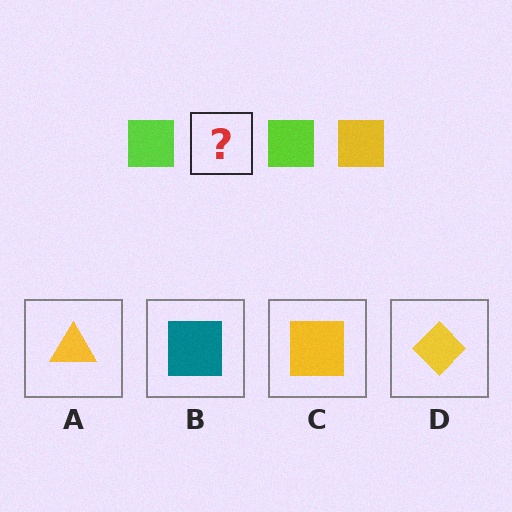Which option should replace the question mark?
Option C.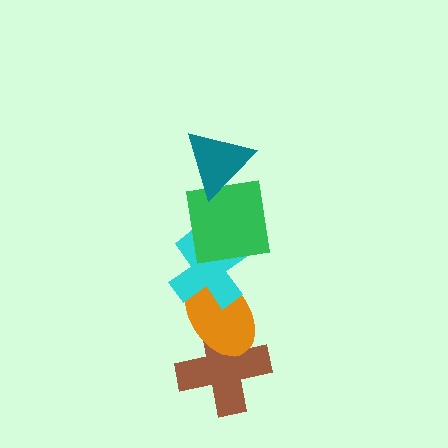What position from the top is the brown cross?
The brown cross is 5th from the top.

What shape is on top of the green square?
The teal triangle is on top of the green square.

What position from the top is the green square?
The green square is 2nd from the top.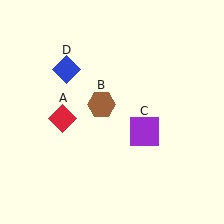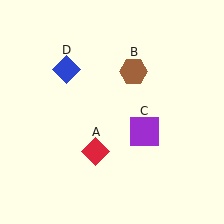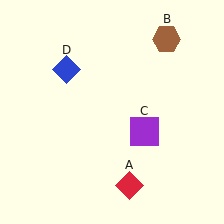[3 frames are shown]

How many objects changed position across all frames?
2 objects changed position: red diamond (object A), brown hexagon (object B).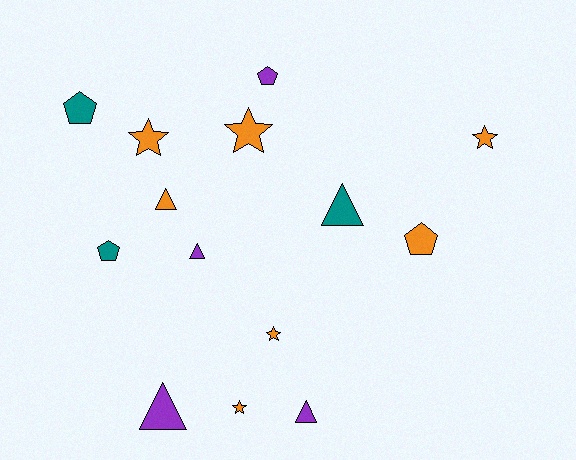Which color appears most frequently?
Orange, with 7 objects.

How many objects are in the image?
There are 14 objects.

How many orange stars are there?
There are 5 orange stars.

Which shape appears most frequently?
Triangle, with 5 objects.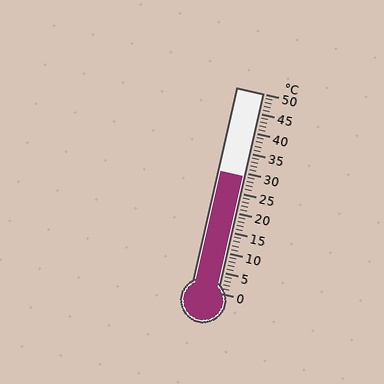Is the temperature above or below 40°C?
The temperature is below 40°C.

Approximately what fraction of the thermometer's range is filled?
The thermometer is filled to approximately 60% of its range.